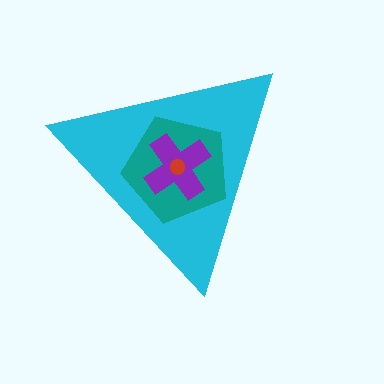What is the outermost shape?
The cyan triangle.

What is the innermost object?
The red circle.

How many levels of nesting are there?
4.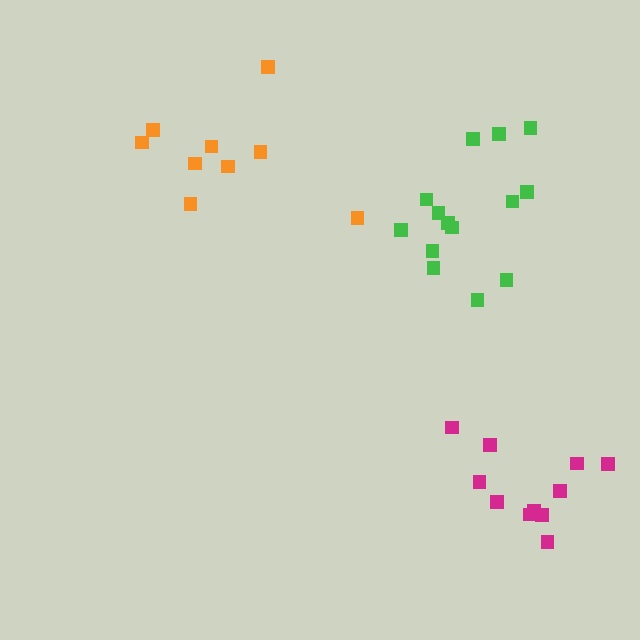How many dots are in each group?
Group 1: 14 dots, Group 2: 11 dots, Group 3: 9 dots (34 total).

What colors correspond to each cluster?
The clusters are colored: green, magenta, orange.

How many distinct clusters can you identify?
There are 3 distinct clusters.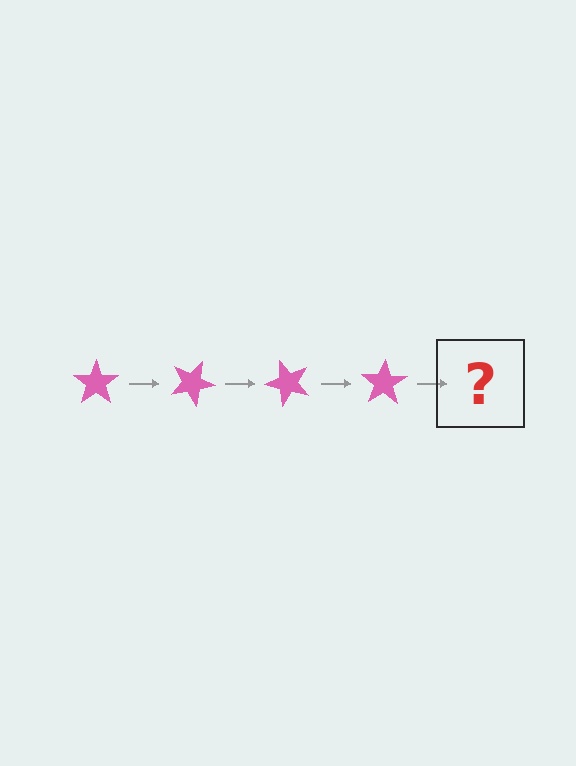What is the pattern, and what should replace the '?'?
The pattern is that the star rotates 25 degrees each step. The '?' should be a pink star rotated 100 degrees.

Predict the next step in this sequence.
The next step is a pink star rotated 100 degrees.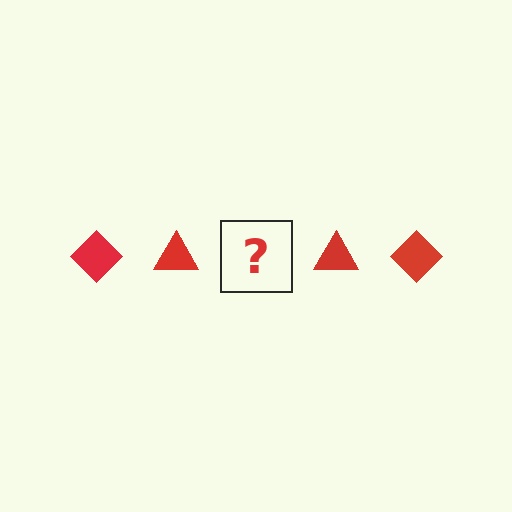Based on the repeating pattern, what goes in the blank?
The blank should be a red diamond.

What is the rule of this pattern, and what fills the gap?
The rule is that the pattern cycles through diamond, triangle shapes in red. The gap should be filled with a red diamond.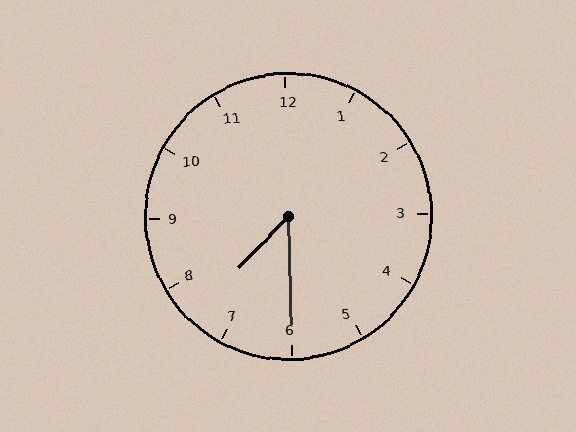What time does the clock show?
7:30.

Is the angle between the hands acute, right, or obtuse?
It is acute.